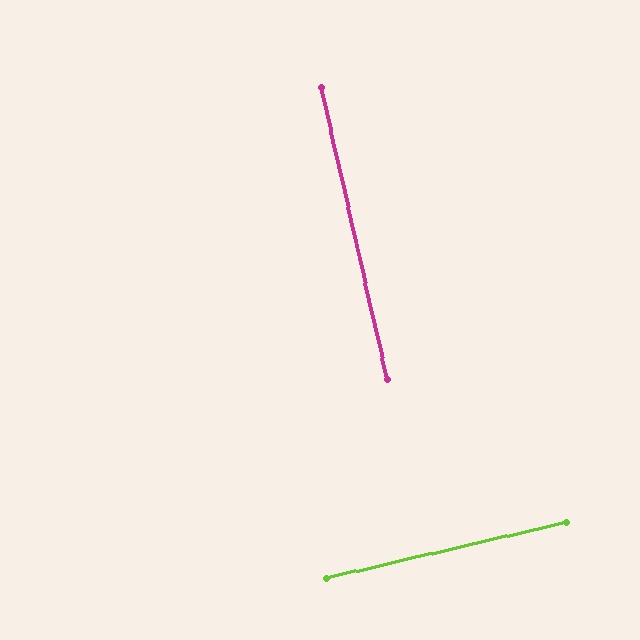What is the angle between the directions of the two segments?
Approximately 90 degrees.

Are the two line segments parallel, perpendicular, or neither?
Perpendicular — they meet at approximately 90°.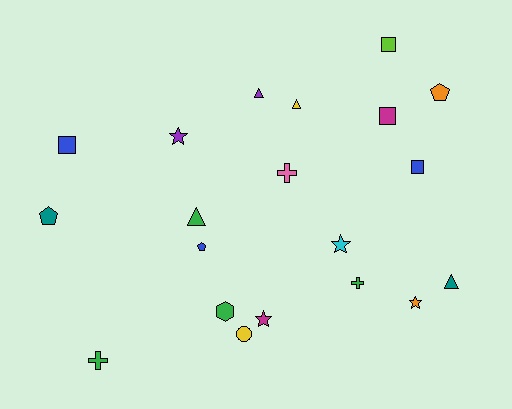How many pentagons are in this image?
There are 3 pentagons.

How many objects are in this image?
There are 20 objects.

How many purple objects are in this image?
There are 2 purple objects.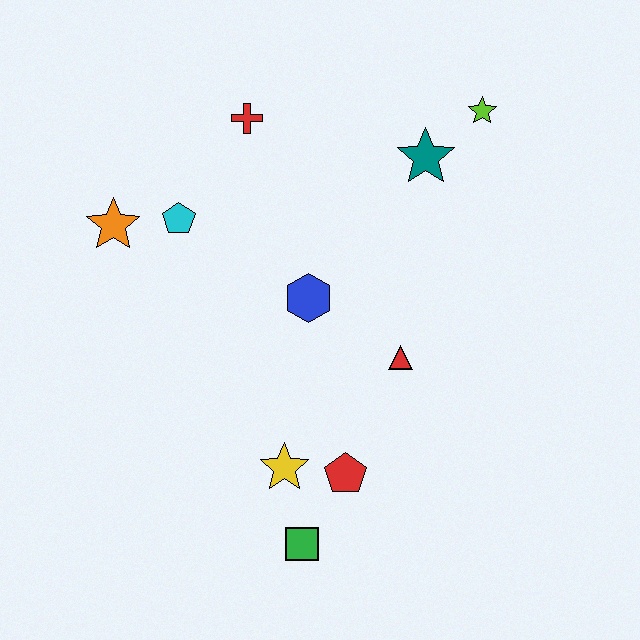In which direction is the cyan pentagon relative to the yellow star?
The cyan pentagon is above the yellow star.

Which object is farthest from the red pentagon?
The lime star is farthest from the red pentagon.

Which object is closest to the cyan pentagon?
The orange star is closest to the cyan pentagon.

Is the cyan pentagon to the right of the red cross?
No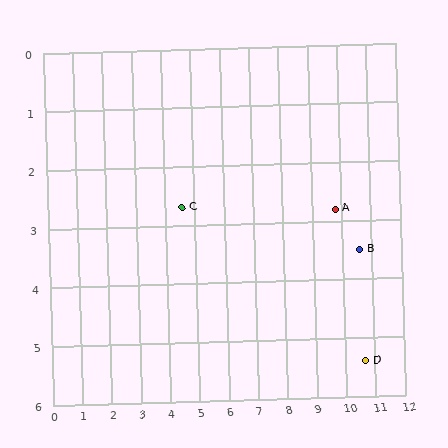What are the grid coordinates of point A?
Point A is at approximately (9.8, 2.8).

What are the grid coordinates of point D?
Point D is at approximately (10.7, 5.4).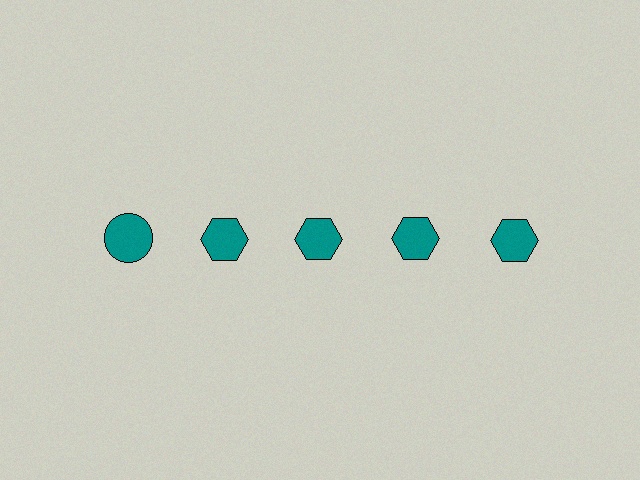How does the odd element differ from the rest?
It has a different shape: circle instead of hexagon.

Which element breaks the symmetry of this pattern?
The teal circle in the top row, leftmost column breaks the symmetry. All other shapes are teal hexagons.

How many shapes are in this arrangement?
There are 5 shapes arranged in a grid pattern.